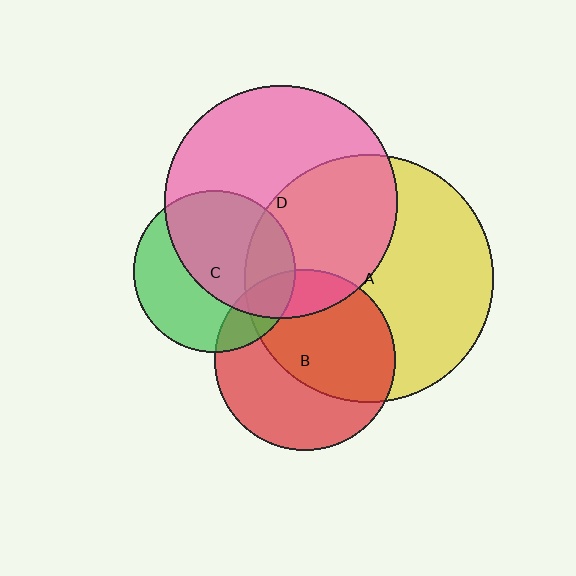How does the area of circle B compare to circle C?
Approximately 1.3 times.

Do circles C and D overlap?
Yes.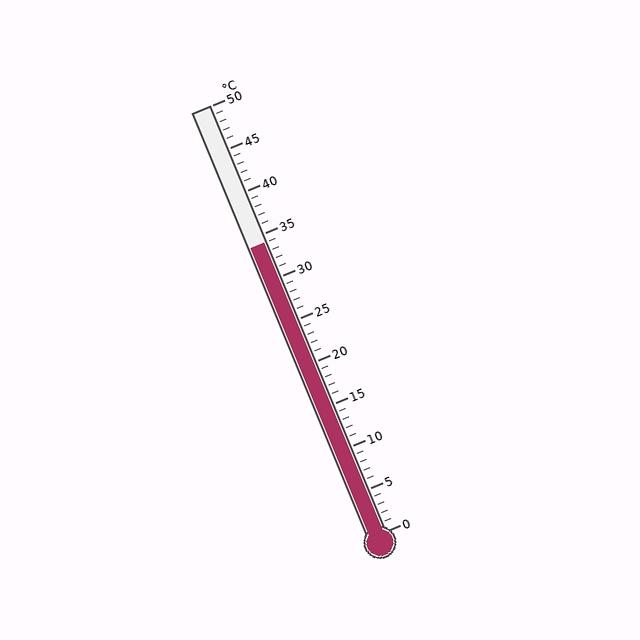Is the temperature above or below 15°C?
The temperature is above 15°C.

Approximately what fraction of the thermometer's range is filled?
The thermometer is filled to approximately 70% of its range.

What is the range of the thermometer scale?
The thermometer scale ranges from 0°C to 50°C.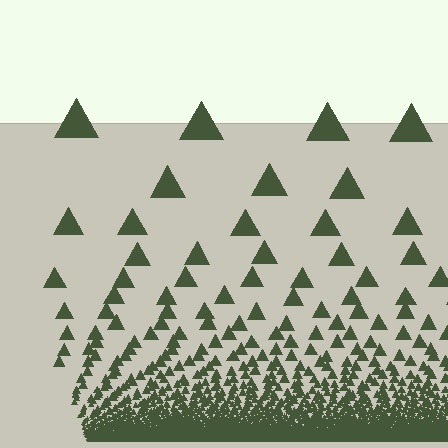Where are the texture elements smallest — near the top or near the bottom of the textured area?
Near the bottom.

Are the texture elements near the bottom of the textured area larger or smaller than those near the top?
Smaller. The gradient is inverted — elements near the bottom are smaller and denser.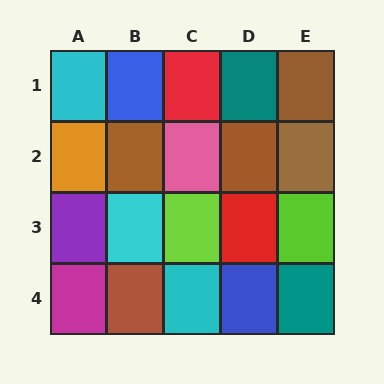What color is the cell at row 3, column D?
Red.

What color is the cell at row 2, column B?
Brown.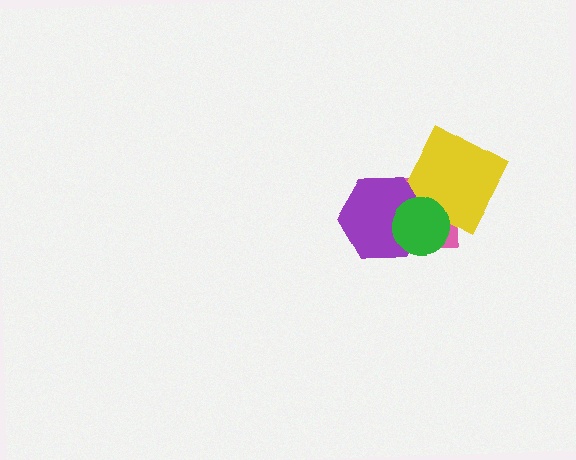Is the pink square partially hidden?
Yes, it is partially covered by another shape.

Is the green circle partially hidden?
No, no other shape covers it.